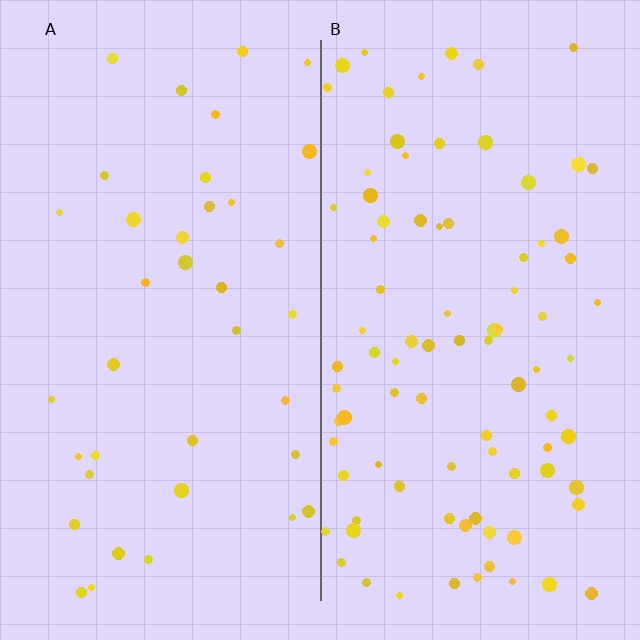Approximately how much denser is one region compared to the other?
Approximately 2.3× — region B over region A.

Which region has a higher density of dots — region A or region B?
B (the right).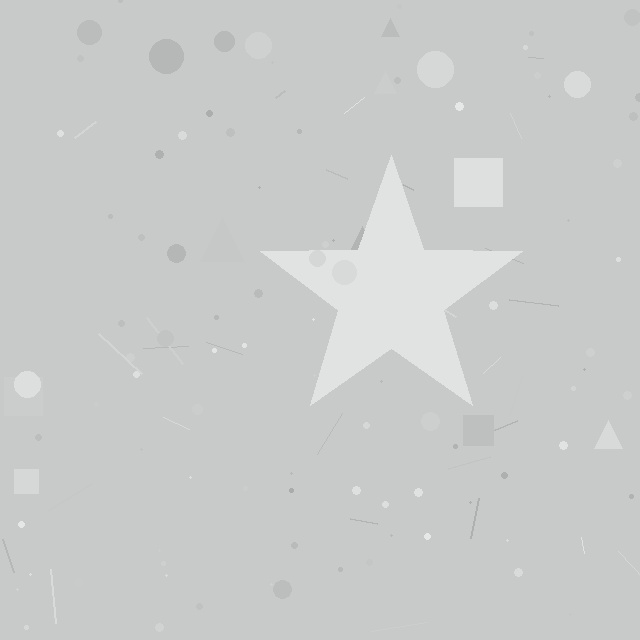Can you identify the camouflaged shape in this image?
The camouflaged shape is a star.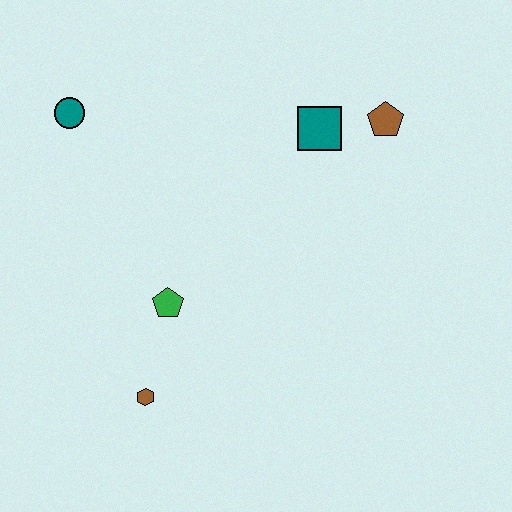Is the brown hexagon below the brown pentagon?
Yes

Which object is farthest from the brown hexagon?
The brown pentagon is farthest from the brown hexagon.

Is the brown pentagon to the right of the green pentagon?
Yes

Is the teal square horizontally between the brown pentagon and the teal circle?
Yes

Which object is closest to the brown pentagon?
The teal square is closest to the brown pentagon.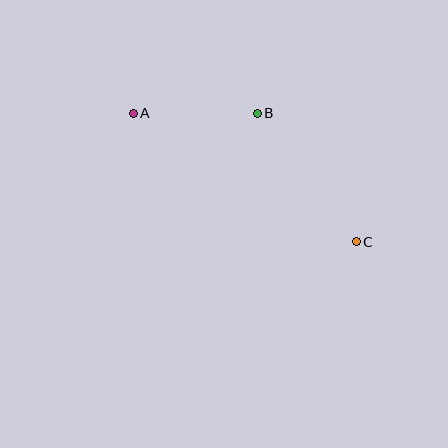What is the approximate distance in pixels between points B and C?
The distance between B and C is approximately 162 pixels.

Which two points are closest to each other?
Points A and B are closest to each other.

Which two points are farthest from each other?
Points A and C are farthest from each other.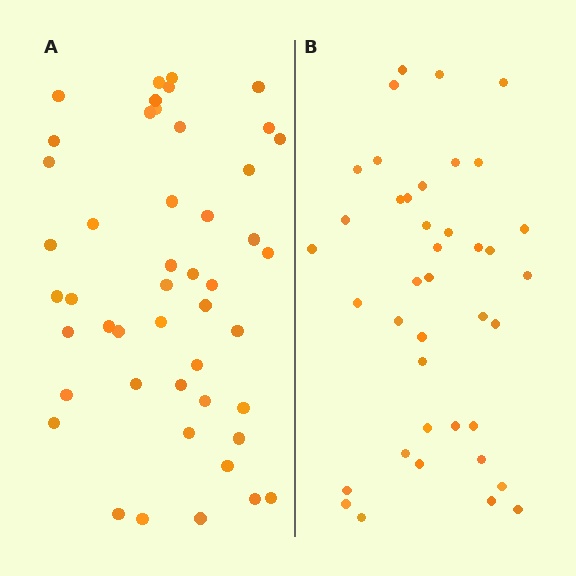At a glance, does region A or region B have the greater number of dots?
Region A (the left region) has more dots.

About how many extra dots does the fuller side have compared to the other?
Region A has roughly 8 or so more dots than region B.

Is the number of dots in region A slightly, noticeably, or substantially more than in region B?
Region A has only slightly more — the two regions are fairly close. The ratio is roughly 1.2 to 1.